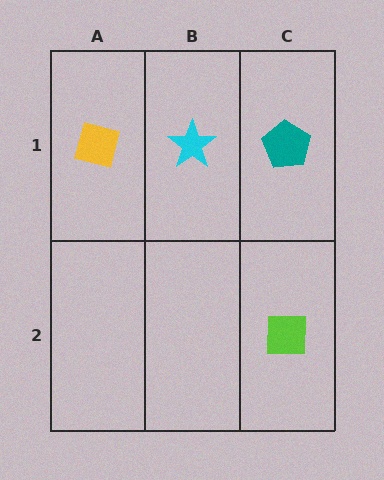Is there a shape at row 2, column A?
No, that cell is empty.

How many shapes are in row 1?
3 shapes.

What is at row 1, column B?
A cyan star.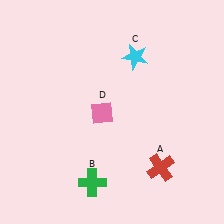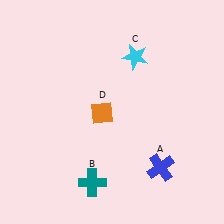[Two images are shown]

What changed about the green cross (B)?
In Image 1, B is green. In Image 2, it changed to teal.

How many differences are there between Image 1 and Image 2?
There are 3 differences between the two images.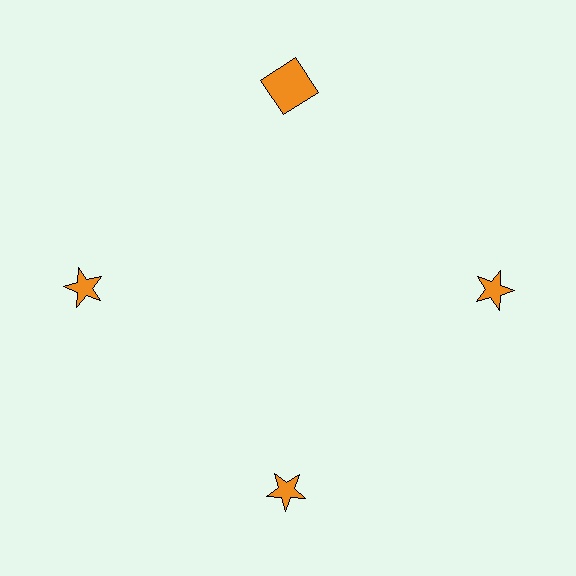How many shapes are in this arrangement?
There are 4 shapes arranged in a ring pattern.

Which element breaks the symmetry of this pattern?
The orange square at roughly the 12 o'clock position breaks the symmetry. All other shapes are orange stars.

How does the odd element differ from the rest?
It has a different shape: square instead of star.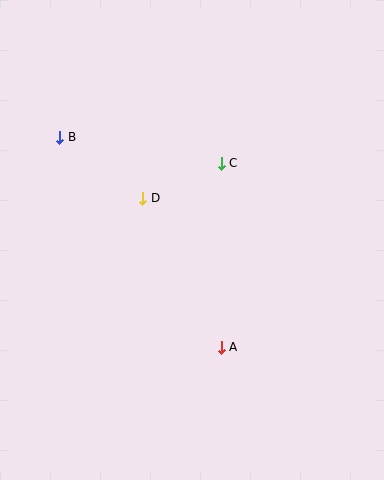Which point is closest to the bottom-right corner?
Point A is closest to the bottom-right corner.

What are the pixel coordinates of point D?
Point D is at (143, 198).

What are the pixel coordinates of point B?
Point B is at (60, 137).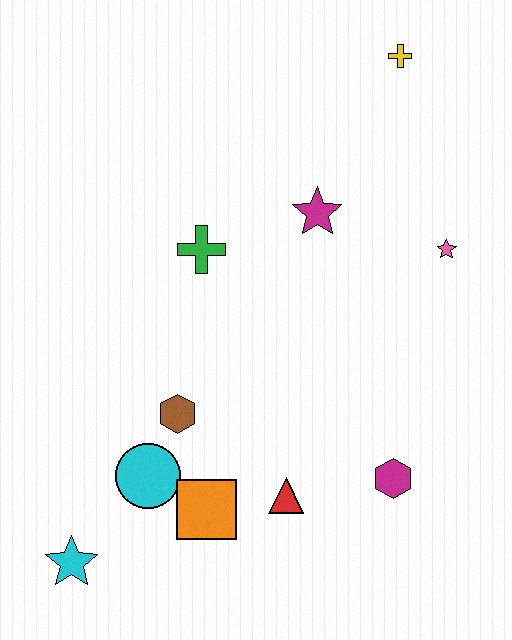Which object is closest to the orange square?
The cyan circle is closest to the orange square.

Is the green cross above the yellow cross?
No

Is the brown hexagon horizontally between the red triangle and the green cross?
No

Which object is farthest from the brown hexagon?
The yellow cross is farthest from the brown hexagon.